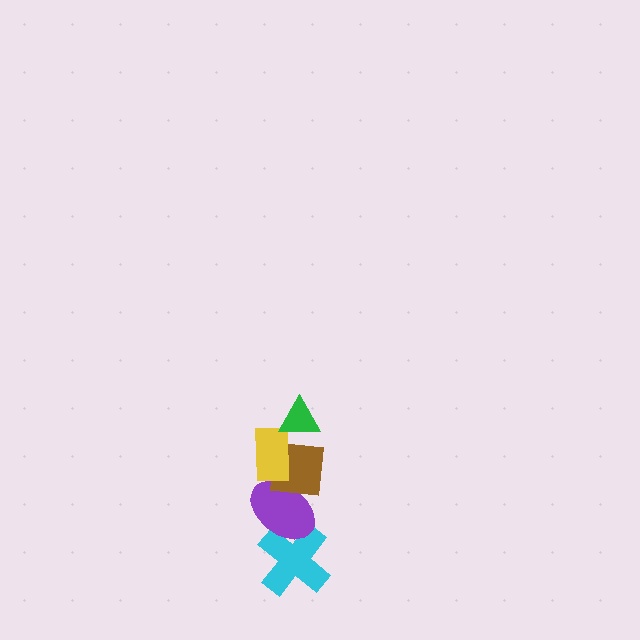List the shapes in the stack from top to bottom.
From top to bottom: the green triangle, the yellow rectangle, the brown square, the purple ellipse, the cyan cross.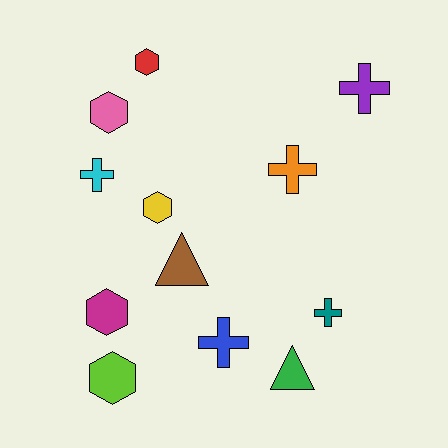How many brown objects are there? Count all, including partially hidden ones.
There is 1 brown object.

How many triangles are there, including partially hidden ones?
There are 2 triangles.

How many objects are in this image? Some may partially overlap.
There are 12 objects.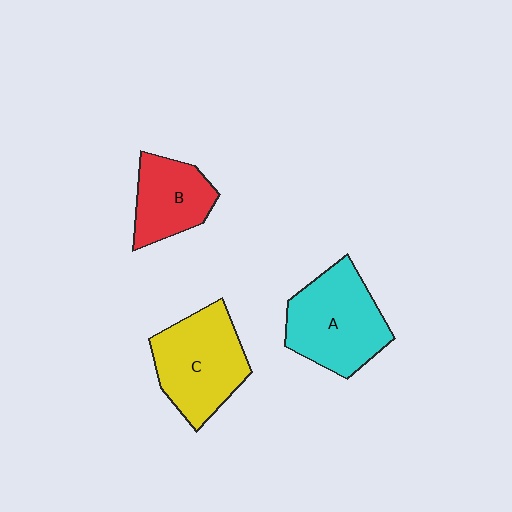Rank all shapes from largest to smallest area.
From largest to smallest: A (cyan), C (yellow), B (red).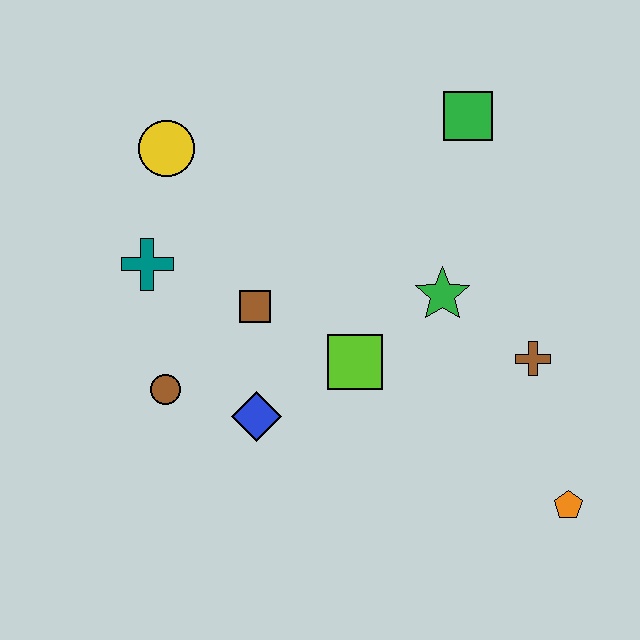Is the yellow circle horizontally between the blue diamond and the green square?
No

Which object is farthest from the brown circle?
The orange pentagon is farthest from the brown circle.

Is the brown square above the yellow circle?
No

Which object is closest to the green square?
The green star is closest to the green square.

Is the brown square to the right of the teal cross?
Yes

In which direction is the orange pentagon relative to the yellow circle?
The orange pentagon is to the right of the yellow circle.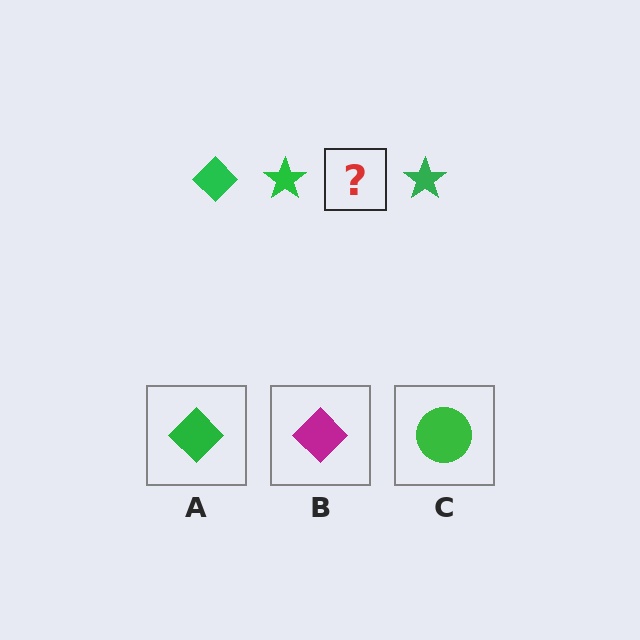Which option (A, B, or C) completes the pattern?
A.